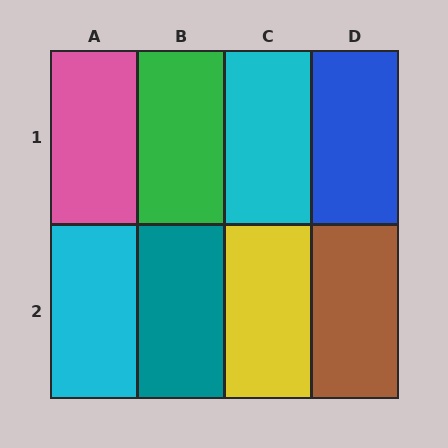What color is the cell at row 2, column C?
Yellow.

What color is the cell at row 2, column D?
Brown.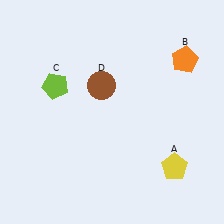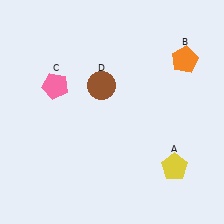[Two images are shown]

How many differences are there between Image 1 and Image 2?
There is 1 difference between the two images.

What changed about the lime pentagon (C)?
In Image 1, C is lime. In Image 2, it changed to pink.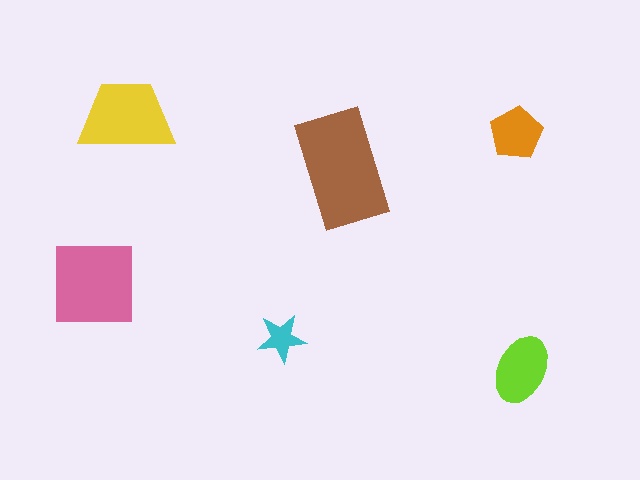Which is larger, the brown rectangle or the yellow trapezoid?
The brown rectangle.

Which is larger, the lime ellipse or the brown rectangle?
The brown rectangle.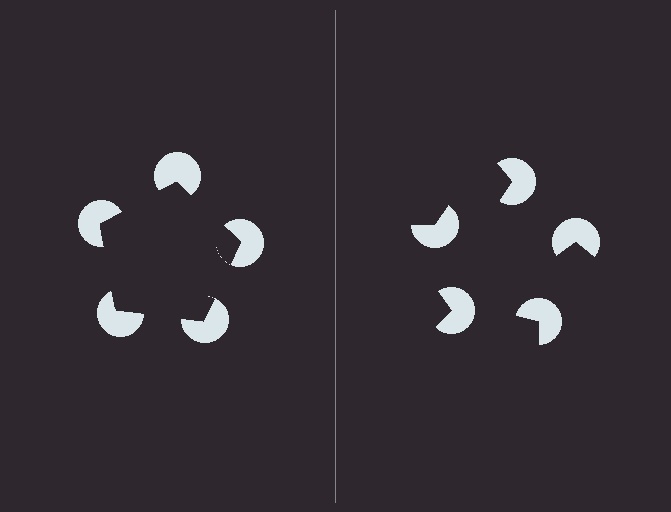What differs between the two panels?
The pac-man discs are positioned identically on both sides; only the wedge orientations differ. On the left they align to a pentagon; on the right they are misaligned.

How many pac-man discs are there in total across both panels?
10 — 5 on each side.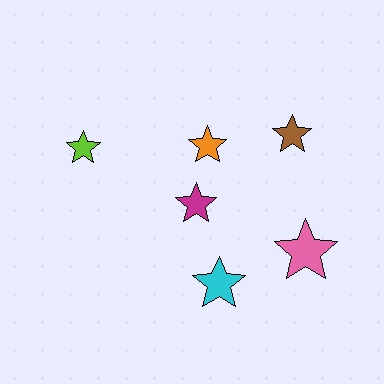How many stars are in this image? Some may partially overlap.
There are 6 stars.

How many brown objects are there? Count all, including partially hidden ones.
There is 1 brown object.